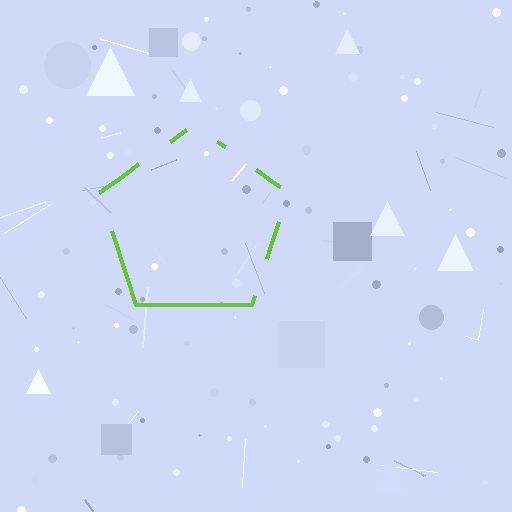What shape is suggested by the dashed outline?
The dashed outline suggests a pentagon.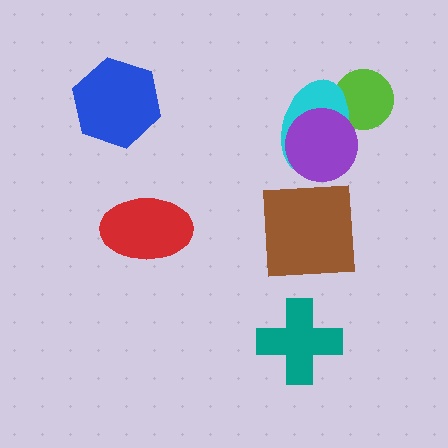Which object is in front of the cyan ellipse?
The purple circle is in front of the cyan ellipse.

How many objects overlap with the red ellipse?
0 objects overlap with the red ellipse.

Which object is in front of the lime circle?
The cyan ellipse is in front of the lime circle.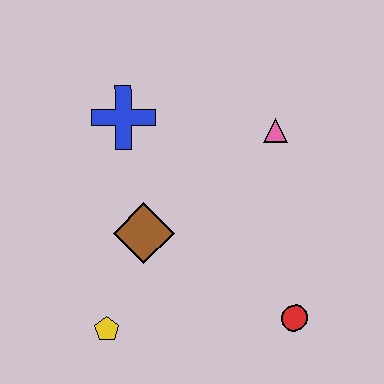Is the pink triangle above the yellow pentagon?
Yes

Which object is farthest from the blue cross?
The red circle is farthest from the blue cross.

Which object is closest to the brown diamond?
The yellow pentagon is closest to the brown diamond.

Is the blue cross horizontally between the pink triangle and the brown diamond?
No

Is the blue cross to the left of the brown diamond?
Yes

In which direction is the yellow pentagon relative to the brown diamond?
The yellow pentagon is below the brown diamond.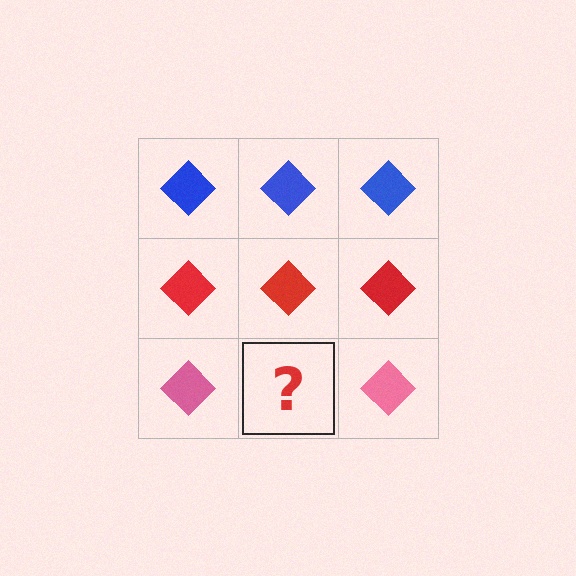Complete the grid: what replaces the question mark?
The question mark should be replaced with a pink diamond.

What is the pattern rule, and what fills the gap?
The rule is that each row has a consistent color. The gap should be filled with a pink diamond.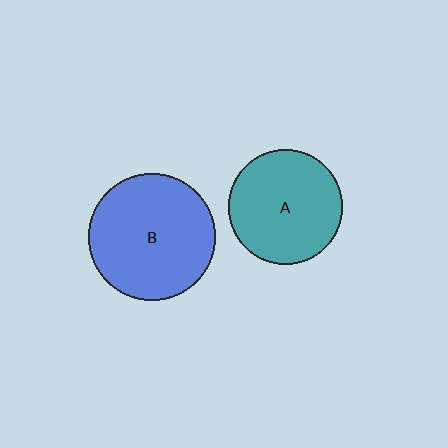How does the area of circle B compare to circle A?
Approximately 1.2 times.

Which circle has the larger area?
Circle B (blue).